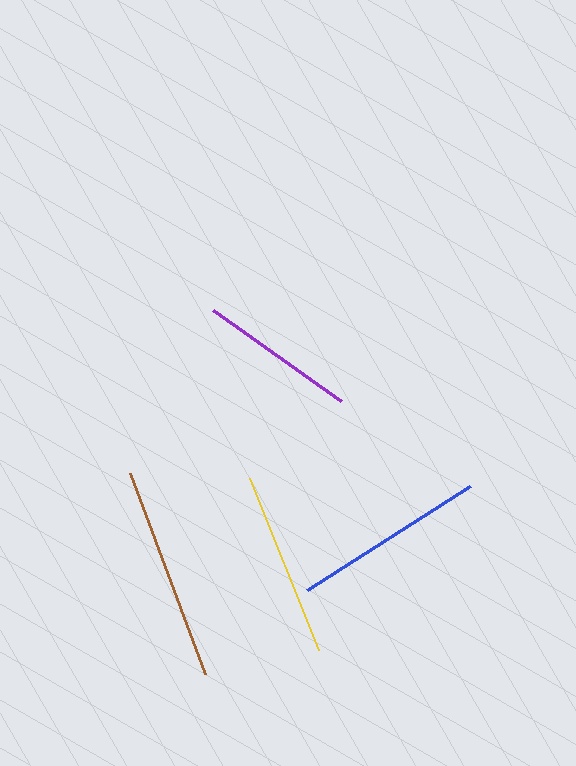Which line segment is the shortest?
The purple line is the shortest at approximately 157 pixels.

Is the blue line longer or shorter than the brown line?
The brown line is longer than the blue line.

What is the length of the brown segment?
The brown segment is approximately 215 pixels long.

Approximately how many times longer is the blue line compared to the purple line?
The blue line is approximately 1.2 times the length of the purple line.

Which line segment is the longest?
The brown line is the longest at approximately 215 pixels.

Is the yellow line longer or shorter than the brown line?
The brown line is longer than the yellow line.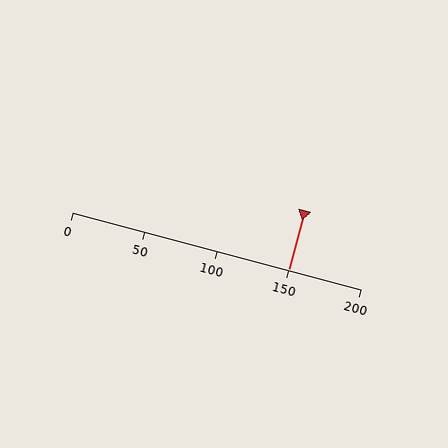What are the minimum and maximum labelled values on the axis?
The axis runs from 0 to 200.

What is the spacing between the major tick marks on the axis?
The major ticks are spaced 50 apart.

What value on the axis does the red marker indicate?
The marker indicates approximately 150.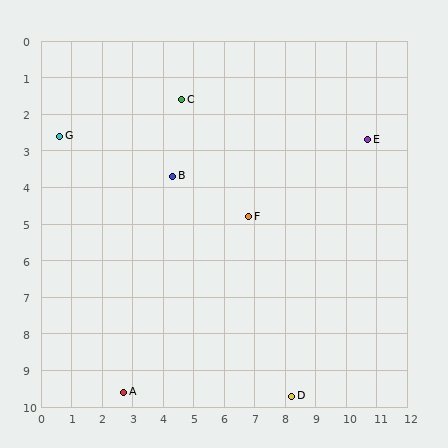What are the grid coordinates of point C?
Point C is at approximately (4.6, 1.6).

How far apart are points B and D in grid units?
Points B and D are about 7.2 grid units apart.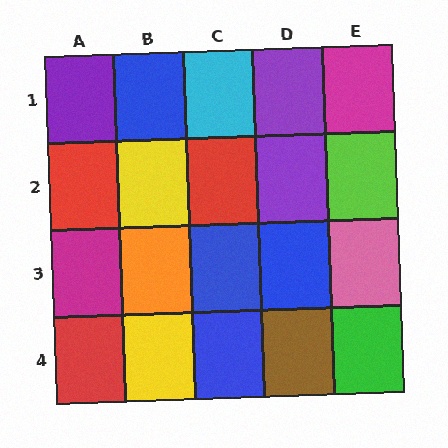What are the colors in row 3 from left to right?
Magenta, orange, blue, blue, pink.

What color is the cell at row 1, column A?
Purple.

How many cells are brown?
1 cell is brown.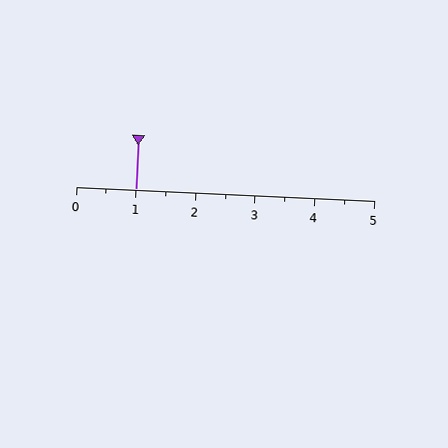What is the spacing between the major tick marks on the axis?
The major ticks are spaced 1 apart.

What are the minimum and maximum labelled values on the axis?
The axis runs from 0 to 5.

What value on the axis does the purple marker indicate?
The marker indicates approximately 1.